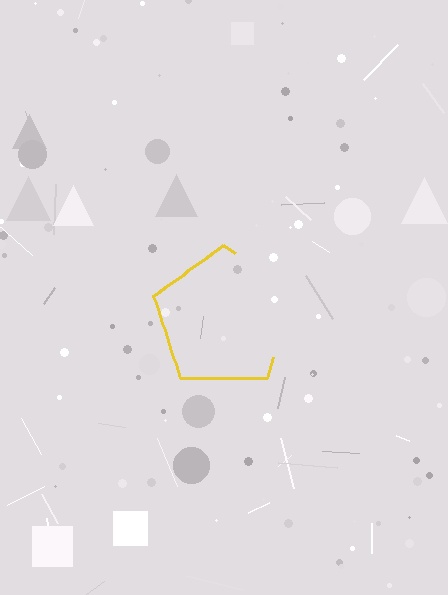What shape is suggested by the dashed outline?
The dashed outline suggests a pentagon.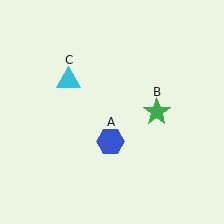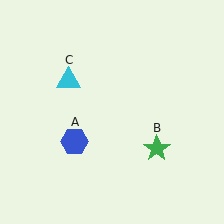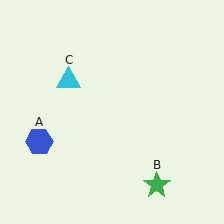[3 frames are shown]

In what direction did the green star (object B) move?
The green star (object B) moved down.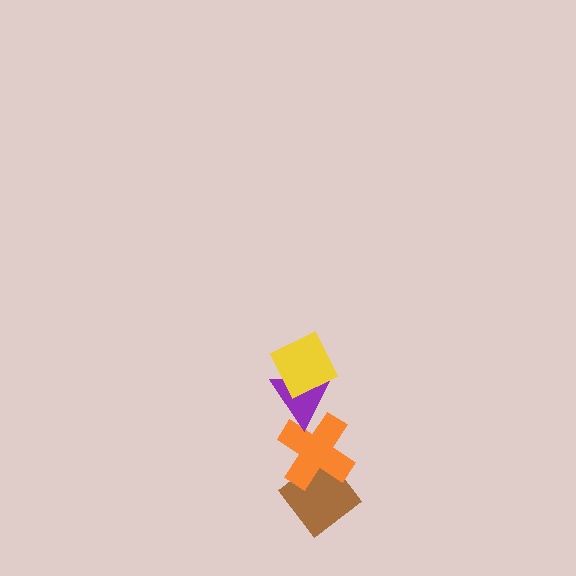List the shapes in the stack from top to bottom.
From top to bottom: the yellow diamond, the purple triangle, the orange cross, the brown diamond.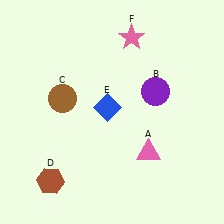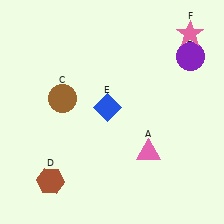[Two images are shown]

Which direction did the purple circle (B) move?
The purple circle (B) moved up.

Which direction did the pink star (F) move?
The pink star (F) moved right.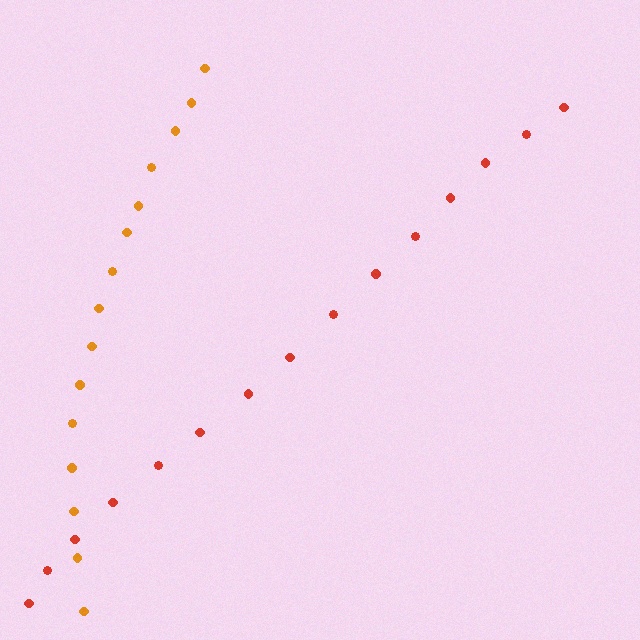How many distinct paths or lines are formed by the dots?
There are 2 distinct paths.